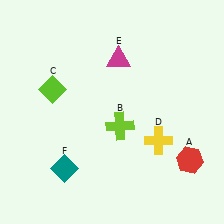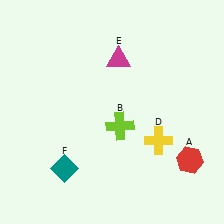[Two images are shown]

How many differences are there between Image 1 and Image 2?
There is 1 difference between the two images.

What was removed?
The lime diamond (C) was removed in Image 2.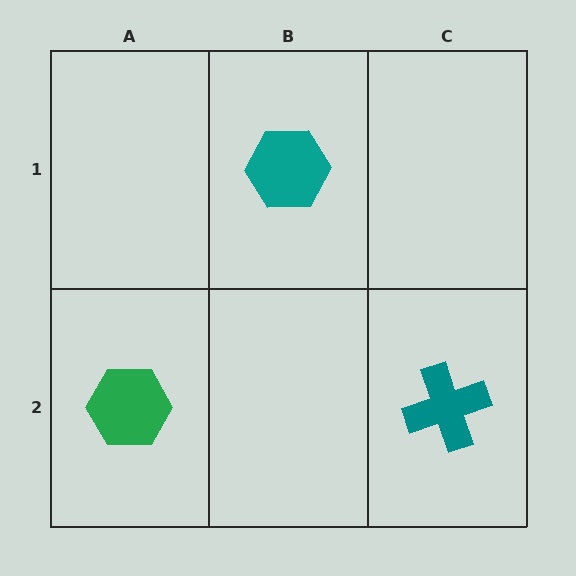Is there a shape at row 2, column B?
No, that cell is empty.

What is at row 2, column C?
A teal cross.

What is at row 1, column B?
A teal hexagon.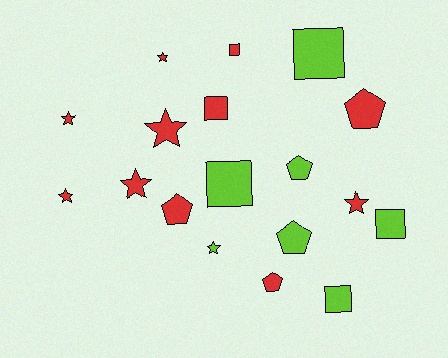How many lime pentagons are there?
There are 2 lime pentagons.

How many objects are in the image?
There are 18 objects.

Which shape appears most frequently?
Star, with 7 objects.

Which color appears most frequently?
Red, with 11 objects.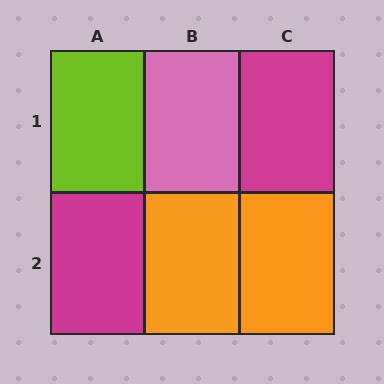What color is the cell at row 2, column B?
Orange.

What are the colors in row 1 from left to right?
Lime, pink, magenta.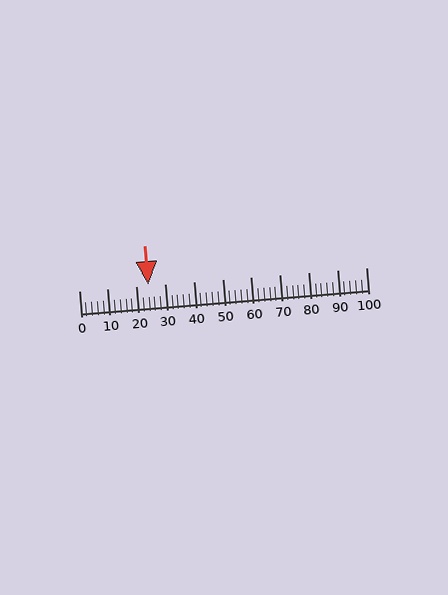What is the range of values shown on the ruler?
The ruler shows values from 0 to 100.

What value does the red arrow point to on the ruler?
The red arrow points to approximately 24.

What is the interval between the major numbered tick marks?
The major tick marks are spaced 10 units apart.